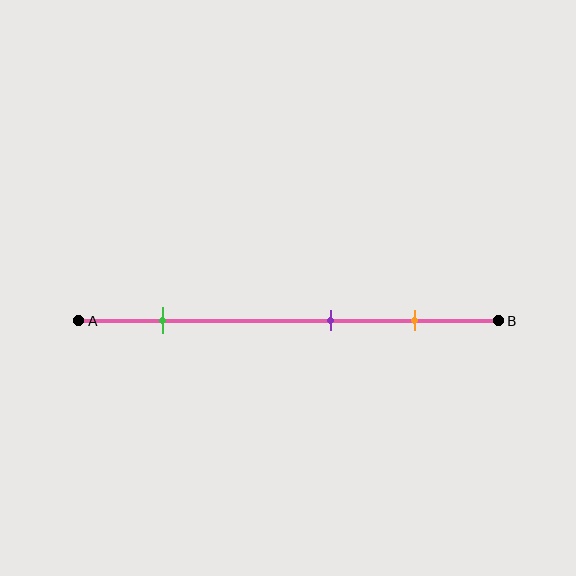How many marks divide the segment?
There are 3 marks dividing the segment.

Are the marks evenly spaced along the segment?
No, the marks are not evenly spaced.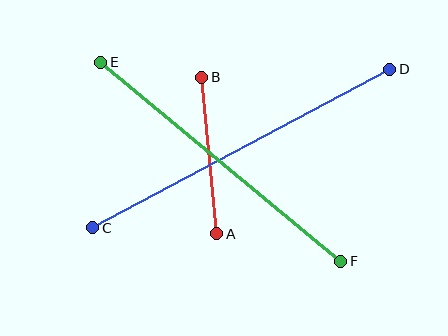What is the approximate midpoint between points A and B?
The midpoint is at approximately (209, 155) pixels.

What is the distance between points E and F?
The distance is approximately 312 pixels.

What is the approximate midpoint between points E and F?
The midpoint is at approximately (221, 162) pixels.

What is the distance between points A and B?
The distance is approximately 157 pixels.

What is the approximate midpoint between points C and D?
The midpoint is at approximately (241, 148) pixels.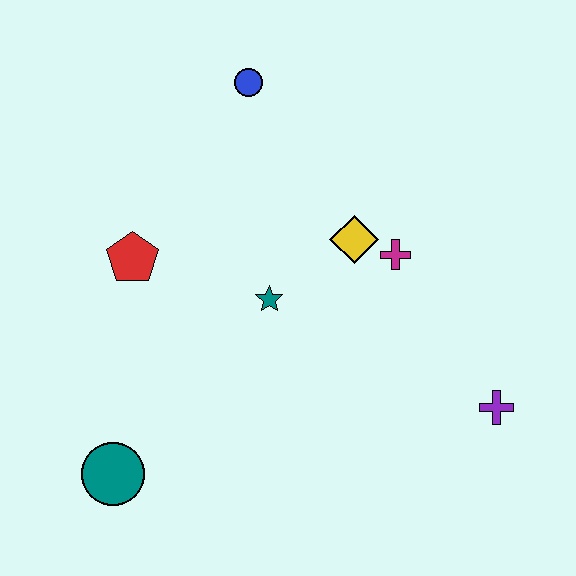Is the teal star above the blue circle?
No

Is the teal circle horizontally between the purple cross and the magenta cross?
No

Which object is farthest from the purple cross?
The blue circle is farthest from the purple cross.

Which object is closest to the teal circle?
The red pentagon is closest to the teal circle.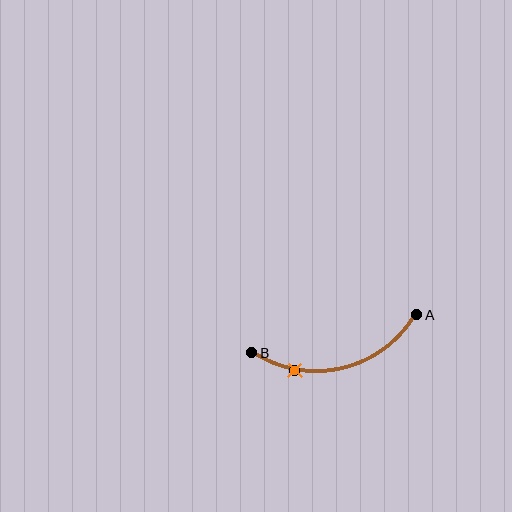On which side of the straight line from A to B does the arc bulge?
The arc bulges below the straight line connecting A and B.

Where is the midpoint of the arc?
The arc midpoint is the point on the curve farthest from the straight line joining A and B. It sits below that line.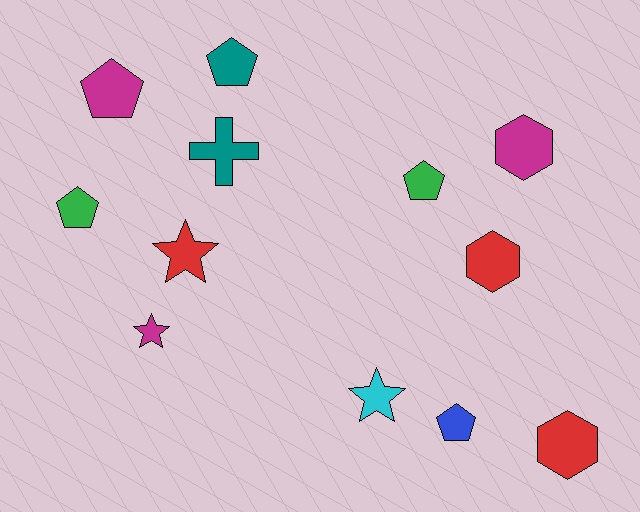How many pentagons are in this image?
There are 5 pentagons.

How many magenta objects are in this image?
There are 3 magenta objects.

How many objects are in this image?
There are 12 objects.